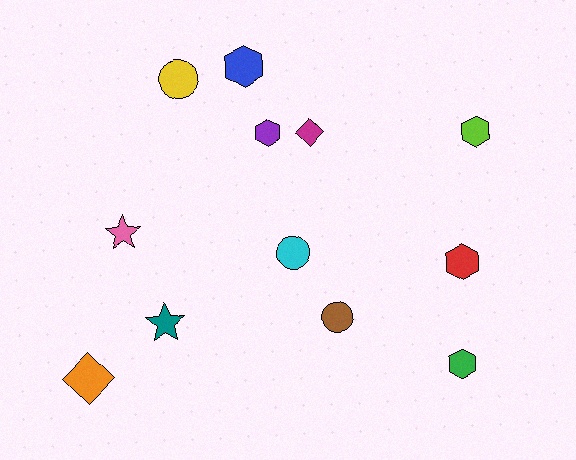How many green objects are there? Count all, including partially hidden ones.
There is 1 green object.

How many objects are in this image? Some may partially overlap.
There are 12 objects.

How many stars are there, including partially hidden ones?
There are 2 stars.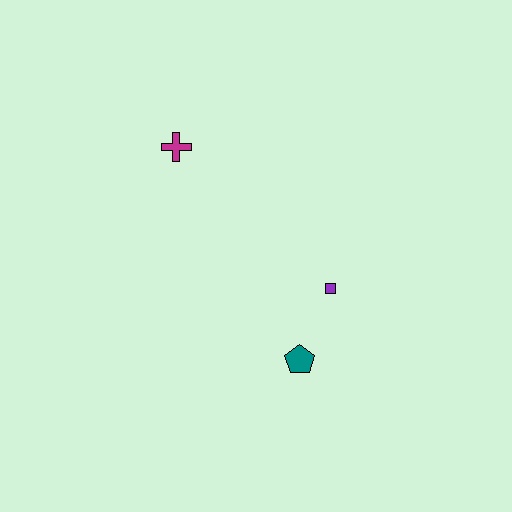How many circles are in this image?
There are no circles.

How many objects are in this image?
There are 3 objects.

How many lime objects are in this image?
There are no lime objects.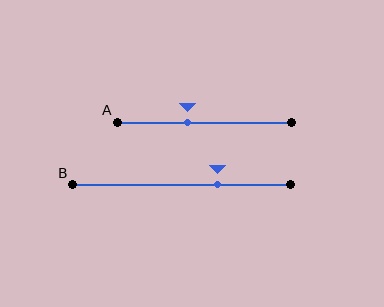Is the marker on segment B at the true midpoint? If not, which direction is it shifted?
No, the marker on segment B is shifted to the right by about 17% of the segment length.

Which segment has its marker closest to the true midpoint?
Segment A has its marker closest to the true midpoint.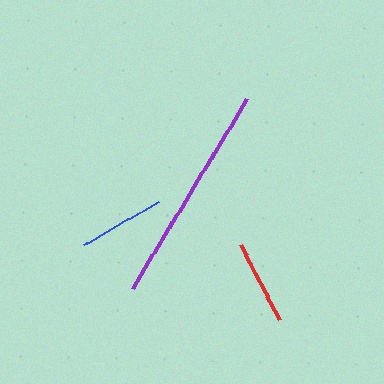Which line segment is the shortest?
The red line is the shortest at approximately 85 pixels.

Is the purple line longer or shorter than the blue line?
The purple line is longer than the blue line.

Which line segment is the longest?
The purple line is the longest at approximately 222 pixels.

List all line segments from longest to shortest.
From longest to shortest: purple, blue, red.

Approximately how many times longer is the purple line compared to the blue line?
The purple line is approximately 2.6 times the length of the blue line.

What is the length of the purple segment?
The purple segment is approximately 222 pixels long.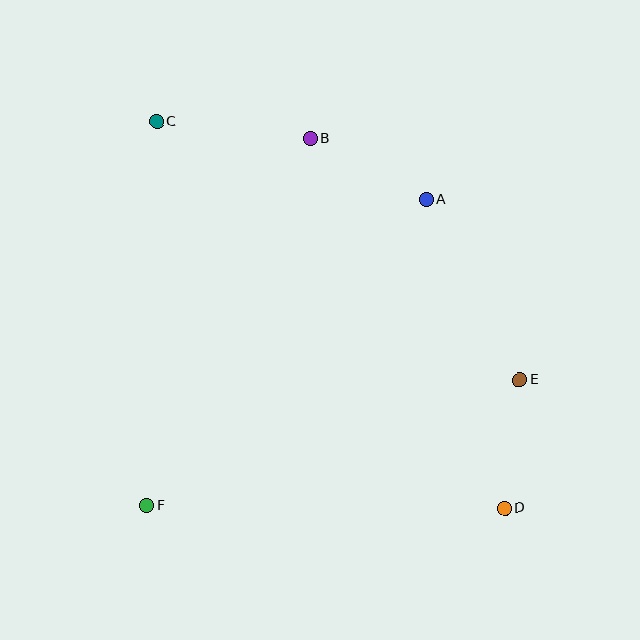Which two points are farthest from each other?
Points C and D are farthest from each other.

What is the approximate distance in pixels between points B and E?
The distance between B and E is approximately 320 pixels.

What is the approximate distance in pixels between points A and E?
The distance between A and E is approximately 203 pixels.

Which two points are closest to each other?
Points D and E are closest to each other.